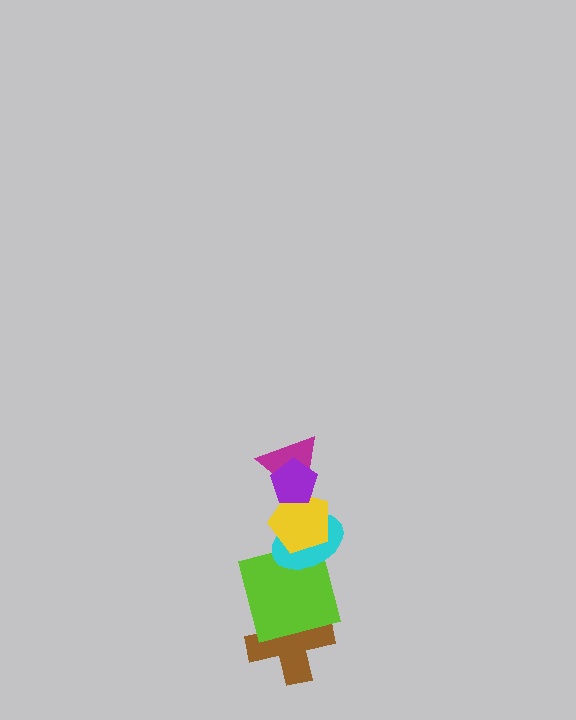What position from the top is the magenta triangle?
The magenta triangle is 2nd from the top.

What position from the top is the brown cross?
The brown cross is 6th from the top.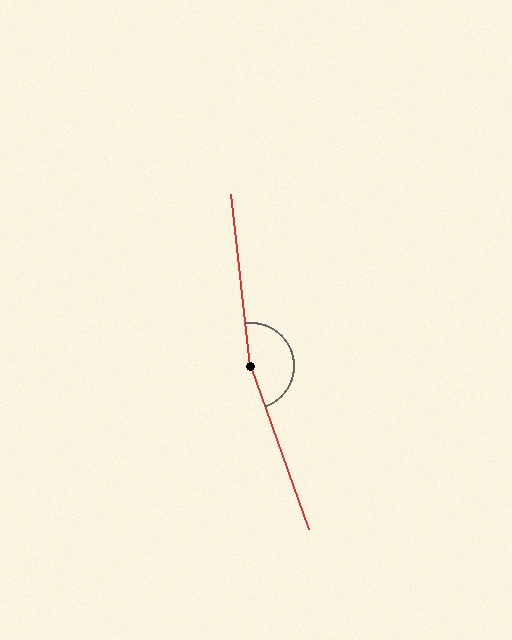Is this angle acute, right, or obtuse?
It is obtuse.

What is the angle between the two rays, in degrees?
Approximately 167 degrees.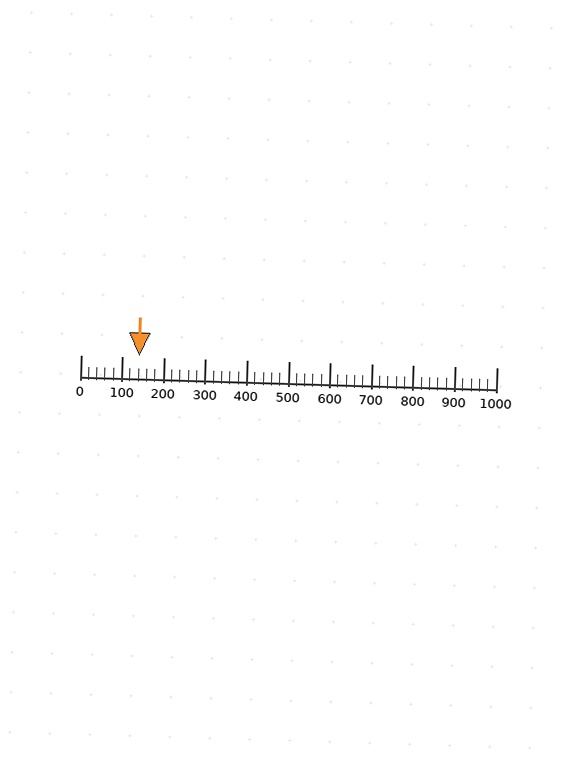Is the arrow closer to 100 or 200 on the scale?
The arrow is closer to 100.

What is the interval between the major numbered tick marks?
The major tick marks are spaced 100 units apart.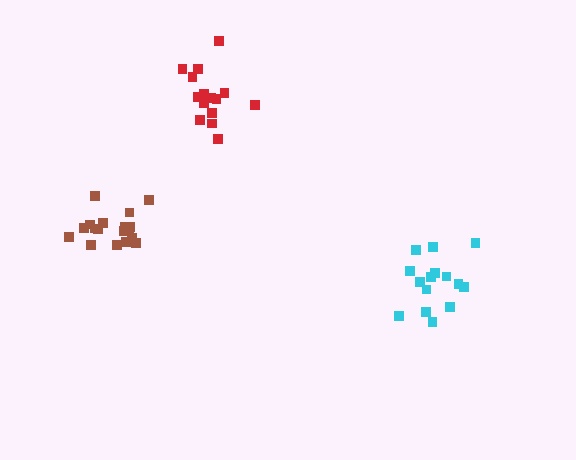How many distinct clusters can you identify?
There are 3 distinct clusters.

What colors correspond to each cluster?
The clusters are colored: brown, red, cyan.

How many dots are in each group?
Group 1: 18 dots, Group 2: 15 dots, Group 3: 15 dots (48 total).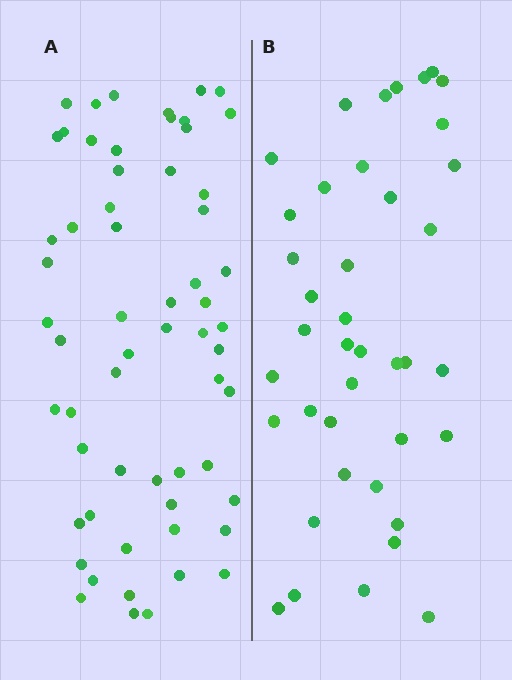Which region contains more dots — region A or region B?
Region A (the left region) has more dots.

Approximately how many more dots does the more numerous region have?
Region A has approximately 20 more dots than region B.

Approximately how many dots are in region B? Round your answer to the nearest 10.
About 40 dots.